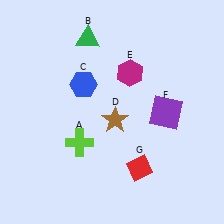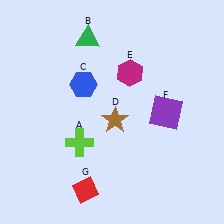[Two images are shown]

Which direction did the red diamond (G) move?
The red diamond (G) moved left.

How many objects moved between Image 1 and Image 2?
1 object moved between the two images.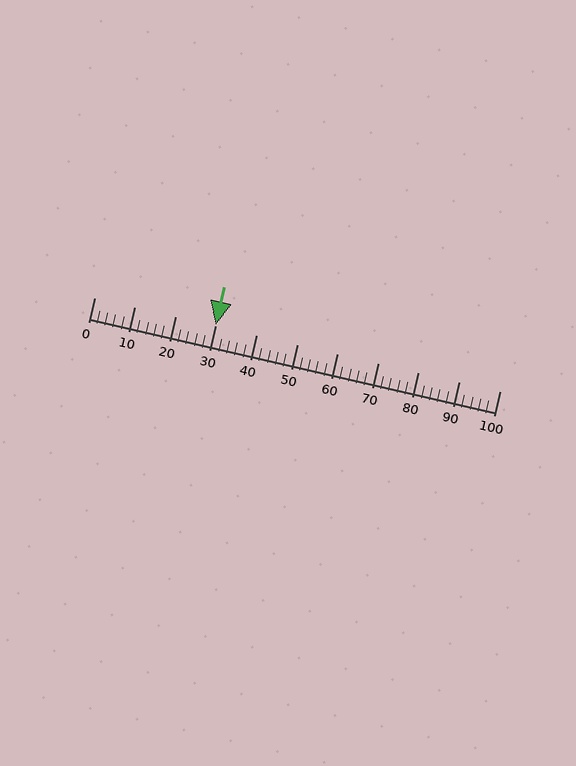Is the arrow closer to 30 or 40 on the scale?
The arrow is closer to 30.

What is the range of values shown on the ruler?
The ruler shows values from 0 to 100.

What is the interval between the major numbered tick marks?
The major tick marks are spaced 10 units apart.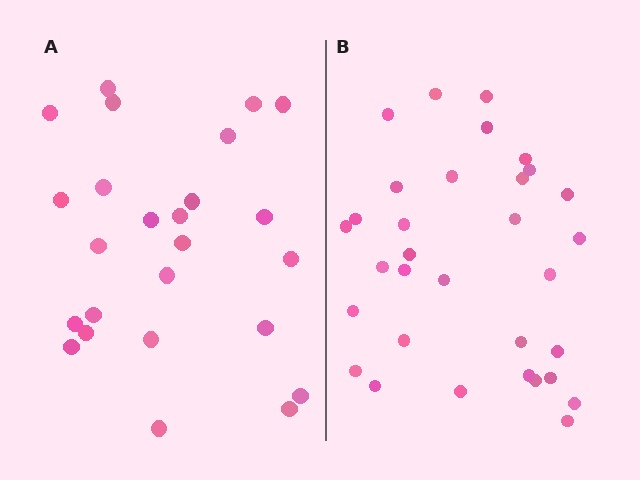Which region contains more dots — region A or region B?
Region B (the right region) has more dots.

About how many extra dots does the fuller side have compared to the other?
Region B has roughly 8 or so more dots than region A.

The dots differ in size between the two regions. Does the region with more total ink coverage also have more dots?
No. Region A has more total ink coverage because its dots are larger, but region B actually contains more individual dots. Total area can be misleading — the number of items is what matters here.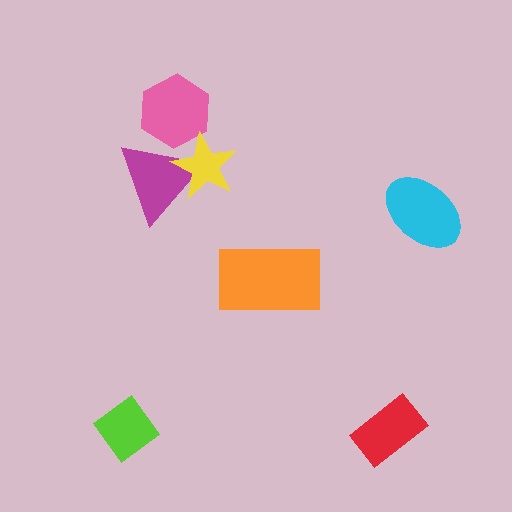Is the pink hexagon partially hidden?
Yes, it is partially covered by another shape.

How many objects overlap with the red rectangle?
0 objects overlap with the red rectangle.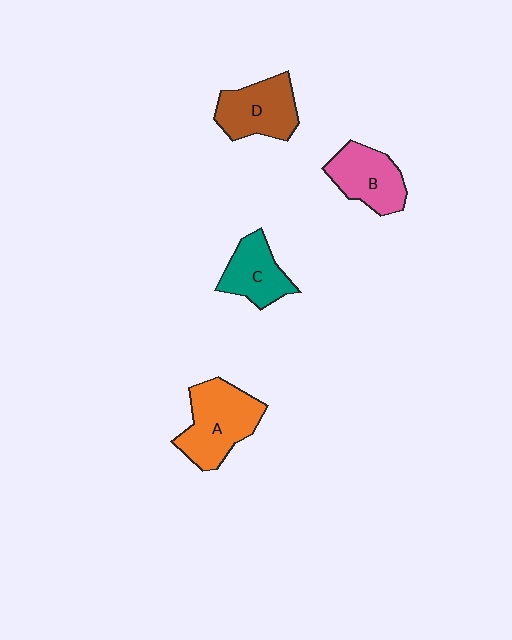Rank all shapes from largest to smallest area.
From largest to smallest: A (orange), D (brown), B (pink), C (teal).